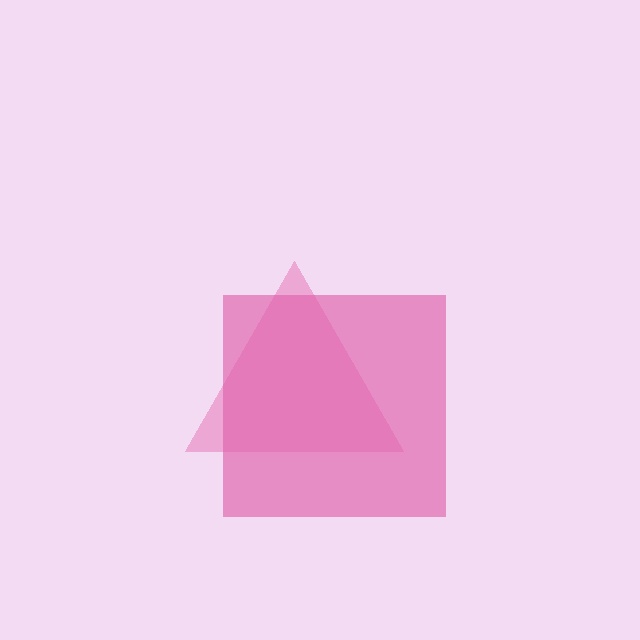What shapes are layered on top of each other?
The layered shapes are: a magenta square, a pink triangle.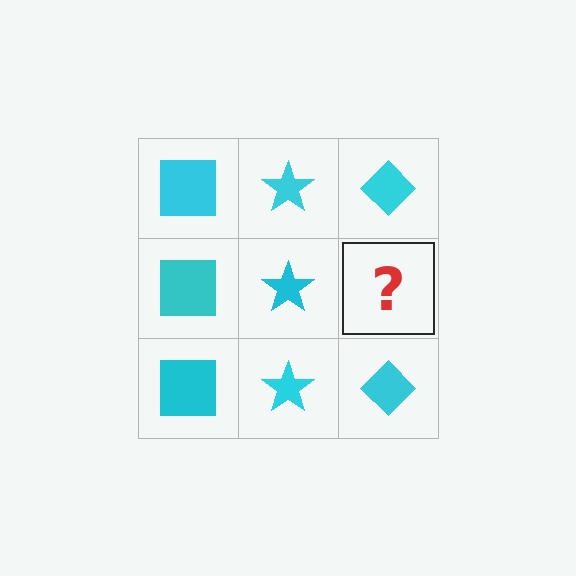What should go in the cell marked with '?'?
The missing cell should contain a cyan diamond.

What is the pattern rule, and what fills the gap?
The rule is that each column has a consistent shape. The gap should be filled with a cyan diamond.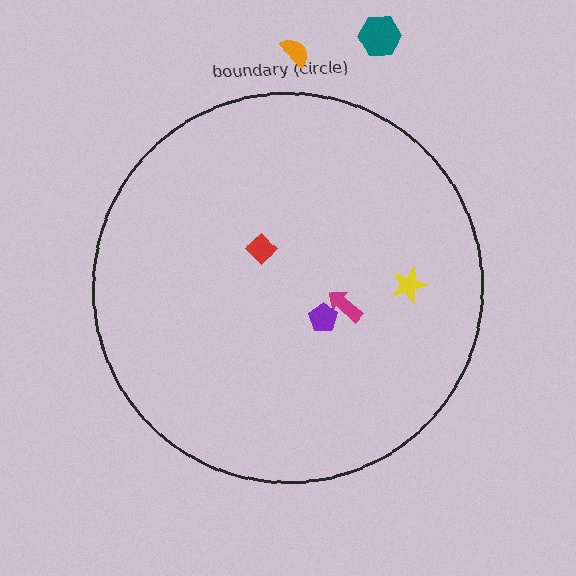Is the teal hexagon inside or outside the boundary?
Outside.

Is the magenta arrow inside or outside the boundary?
Inside.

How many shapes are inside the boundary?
4 inside, 2 outside.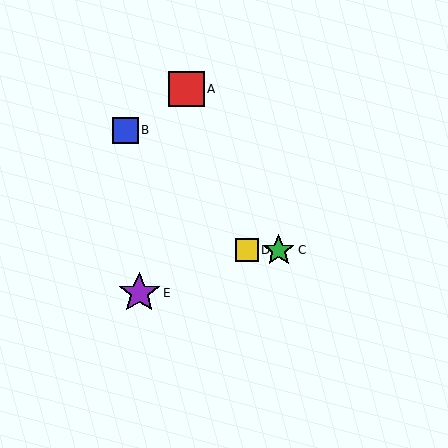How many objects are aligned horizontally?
2 objects (C, D) are aligned horizontally.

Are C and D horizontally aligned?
Yes, both are at y≈250.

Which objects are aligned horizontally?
Objects C, D are aligned horizontally.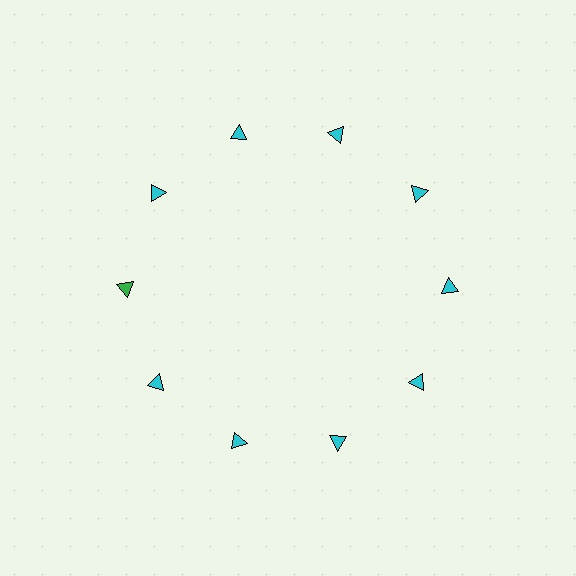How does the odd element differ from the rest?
It has a different color: green instead of cyan.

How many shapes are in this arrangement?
There are 10 shapes arranged in a ring pattern.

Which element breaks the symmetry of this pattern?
The green triangle at roughly the 9 o'clock position breaks the symmetry. All other shapes are cyan triangles.